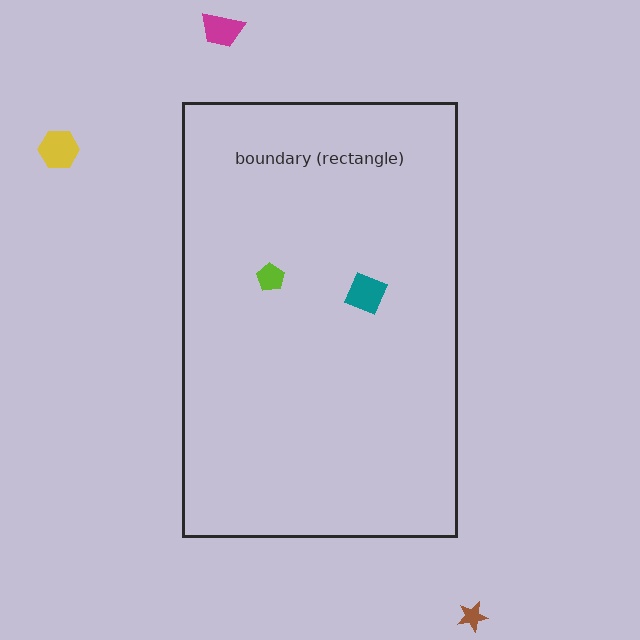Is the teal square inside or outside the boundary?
Inside.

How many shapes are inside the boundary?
2 inside, 3 outside.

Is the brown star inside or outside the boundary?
Outside.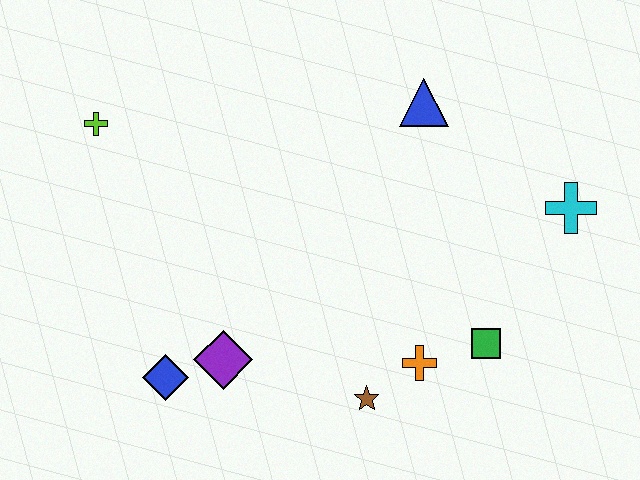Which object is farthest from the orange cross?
The lime cross is farthest from the orange cross.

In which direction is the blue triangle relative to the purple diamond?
The blue triangle is above the purple diamond.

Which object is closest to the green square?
The orange cross is closest to the green square.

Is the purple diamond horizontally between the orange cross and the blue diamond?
Yes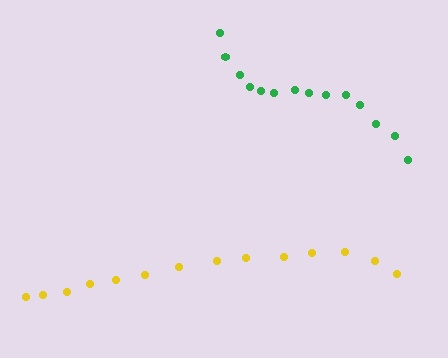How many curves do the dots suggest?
There are 2 distinct paths.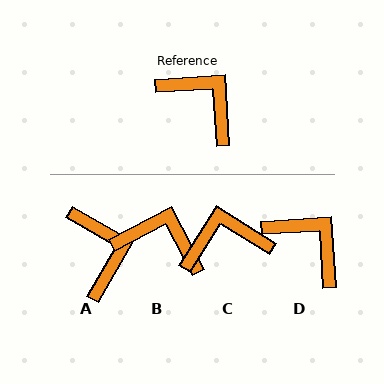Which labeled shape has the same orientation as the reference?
D.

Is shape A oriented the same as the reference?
No, it is off by about 34 degrees.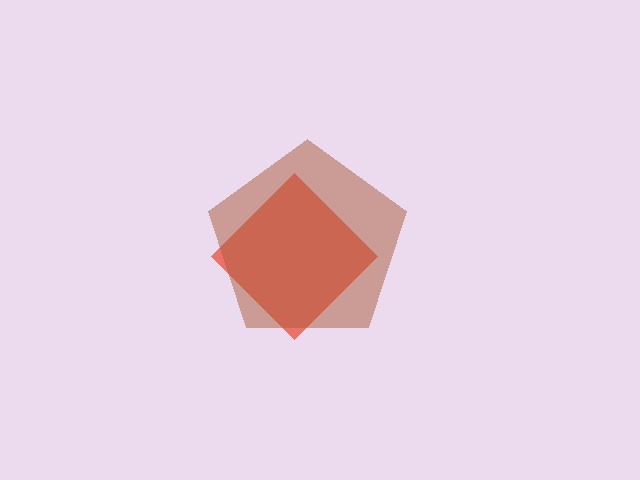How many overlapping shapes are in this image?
There are 2 overlapping shapes in the image.